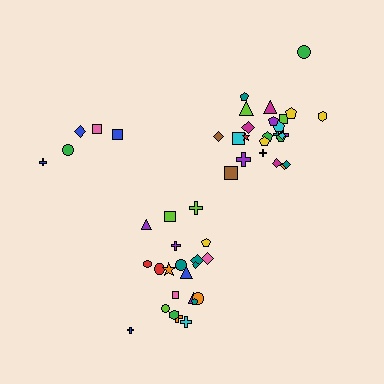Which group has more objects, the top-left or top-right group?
The top-right group.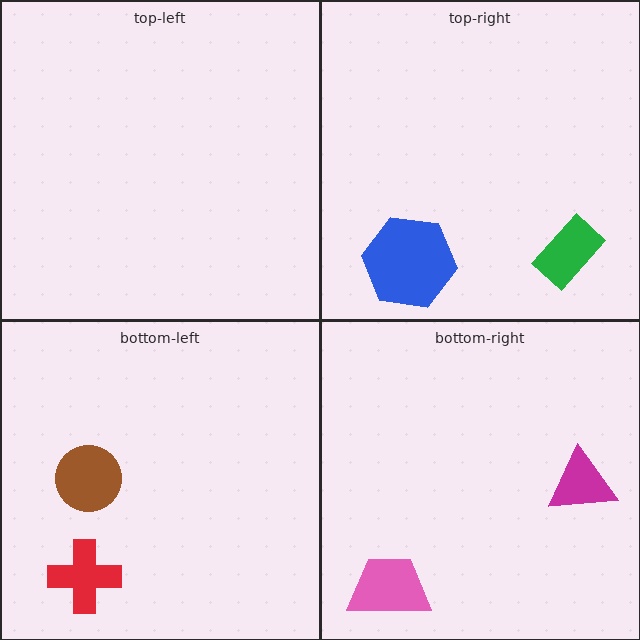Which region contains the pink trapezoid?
The bottom-right region.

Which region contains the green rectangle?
The top-right region.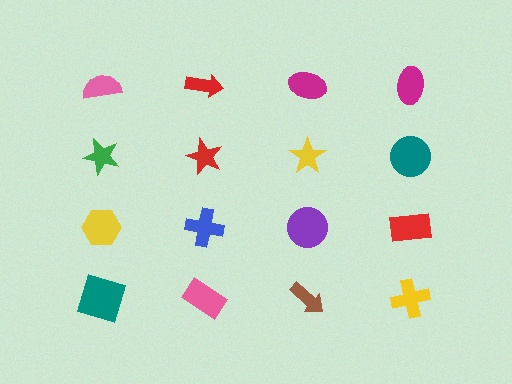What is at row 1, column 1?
A pink semicircle.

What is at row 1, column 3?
A magenta ellipse.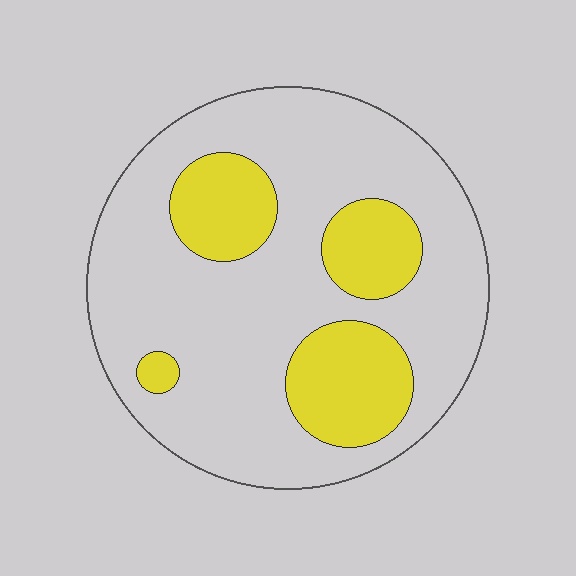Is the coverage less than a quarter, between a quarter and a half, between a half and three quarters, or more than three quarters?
Less than a quarter.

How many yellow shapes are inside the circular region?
4.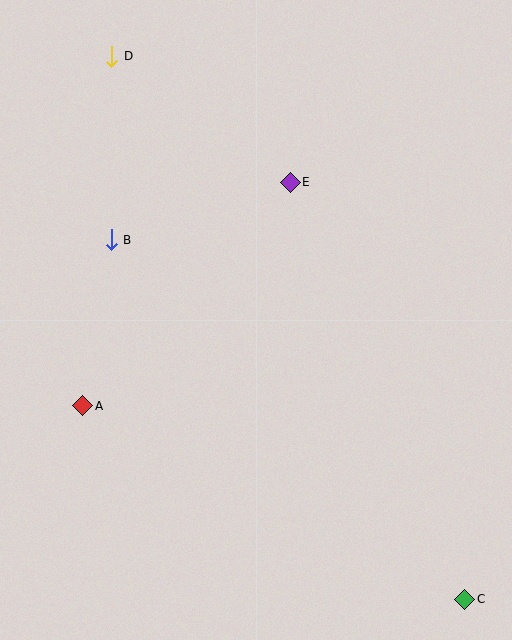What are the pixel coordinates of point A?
Point A is at (83, 406).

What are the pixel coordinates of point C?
Point C is at (465, 599).